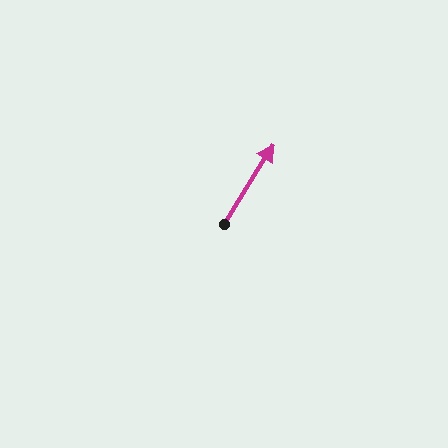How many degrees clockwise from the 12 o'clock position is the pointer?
Approximately 32 degrees.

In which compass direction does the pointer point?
Northeast.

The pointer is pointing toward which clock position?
Roughly 1 o'clock.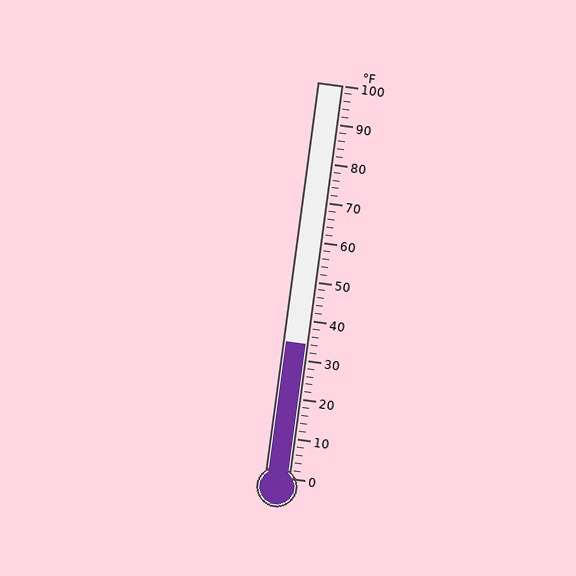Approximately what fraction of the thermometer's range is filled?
The thermometer is filled to approximately 35% of its range.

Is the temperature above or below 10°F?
The temperature is above 10°F.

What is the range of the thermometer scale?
The thermometer scale ranges from 0°F to 100°F.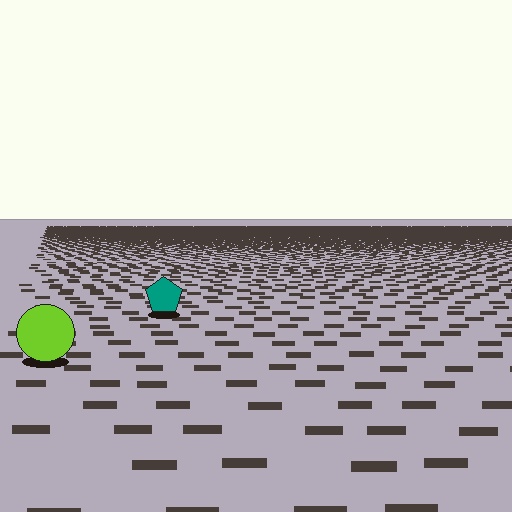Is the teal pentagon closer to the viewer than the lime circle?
No. The lime circle is closer — you can tell from the texture gradient: the ground texture is coarser near it.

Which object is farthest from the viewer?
The teal pentagon is farthest from the viewer. It appears smaller and the ground texture around it is denser.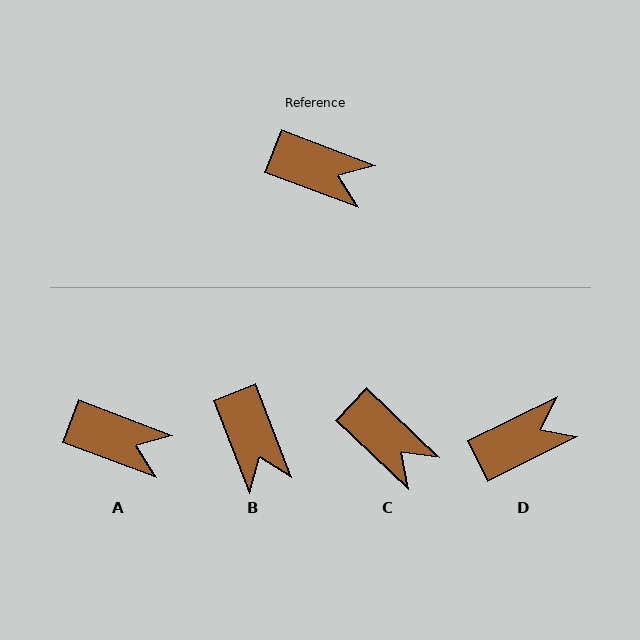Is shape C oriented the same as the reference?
No, it is off by about 23 degrees.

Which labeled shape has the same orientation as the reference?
A.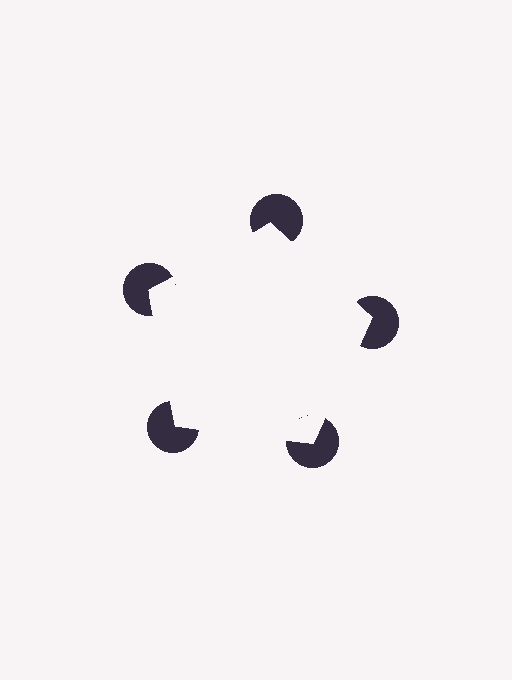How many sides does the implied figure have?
5 sides.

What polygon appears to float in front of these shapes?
An illusory pentagon — its edges are inferred from the aligned wedge cuts in the pac-man discs, not physically drawn.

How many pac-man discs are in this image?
There are 5 — one at each vertex of the illusory pentagon.